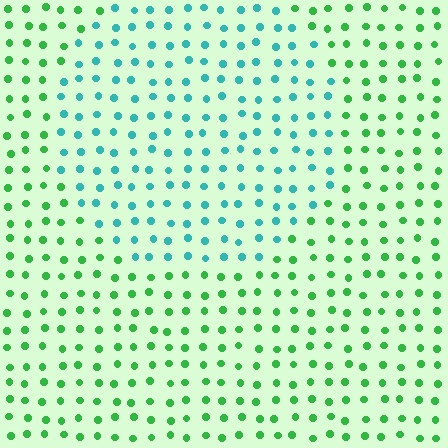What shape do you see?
I see a circle.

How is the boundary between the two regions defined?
The boundary is defined purely by a slight shift in hue (about 50 degrees). Spacing, size, and orientation are identical on both sides.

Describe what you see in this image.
The image is filled with small green elements in a uniform arrangement. A circle-shaped region is visible where the elements are tinted to a slightly different hue, forming a subtle color boundary.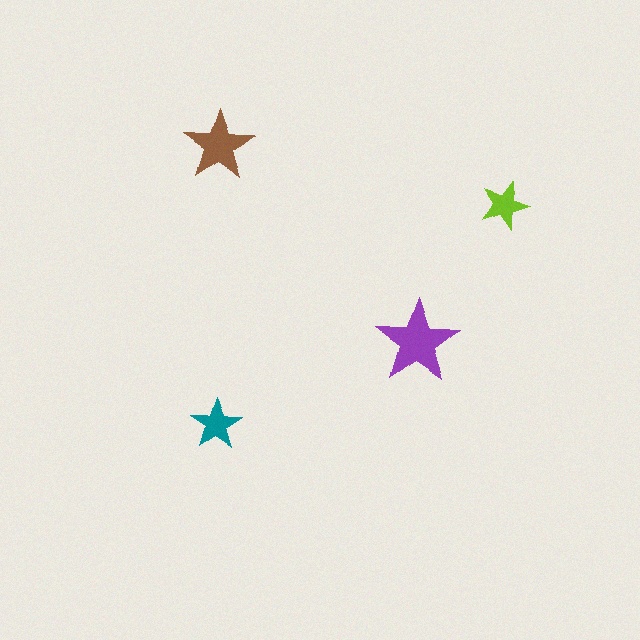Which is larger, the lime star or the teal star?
The teal one.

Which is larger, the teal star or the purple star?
The purple one.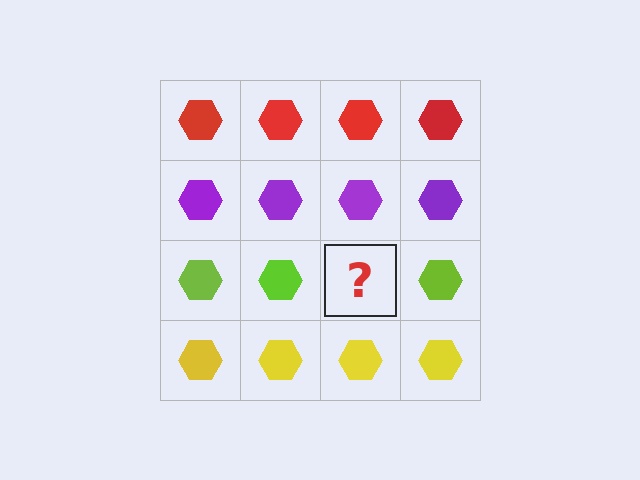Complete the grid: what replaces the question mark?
The question mark should be replaced with a lime hexagon.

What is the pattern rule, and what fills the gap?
The rule is that each row has a consistent color. The gap should be filled with a lime hexagon.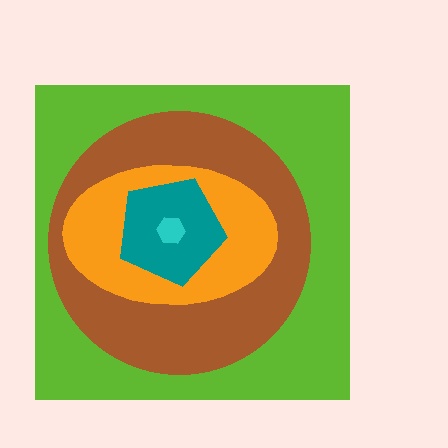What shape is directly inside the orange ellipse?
The teal pentagon.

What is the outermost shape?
The lime square.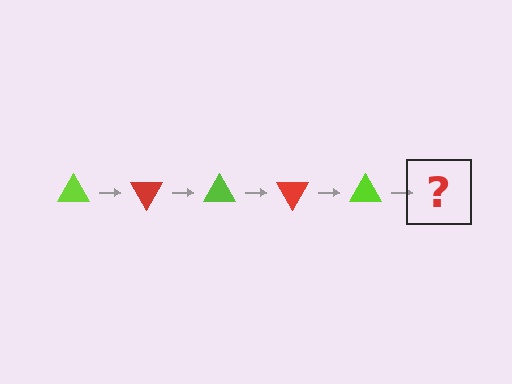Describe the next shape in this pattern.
It should be a red triangle, rotated 300 degrees from the start.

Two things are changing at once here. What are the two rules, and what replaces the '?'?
The two rules are that it rotates 60 degrees each step and the color cycles through lime and red. The '?' should be a red triangle, rotated 300 degrees from the start.